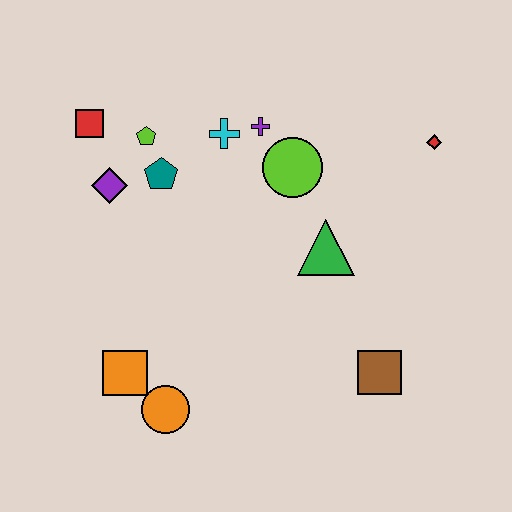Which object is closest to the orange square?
The orange circle is closest to the orange square.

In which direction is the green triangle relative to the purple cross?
The green triangle is below the purple cross.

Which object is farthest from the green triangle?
The red square is farthest from the green triangle.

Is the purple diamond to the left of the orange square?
Yes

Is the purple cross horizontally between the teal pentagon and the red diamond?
Yes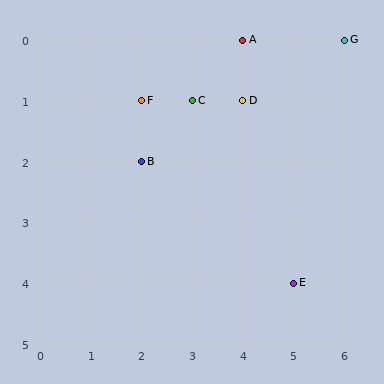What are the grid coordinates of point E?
Point E is at grid coordinates (5, 4).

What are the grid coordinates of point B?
Point B is at grid coordinates (2, 2).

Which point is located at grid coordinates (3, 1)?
Point C is at (3, 1).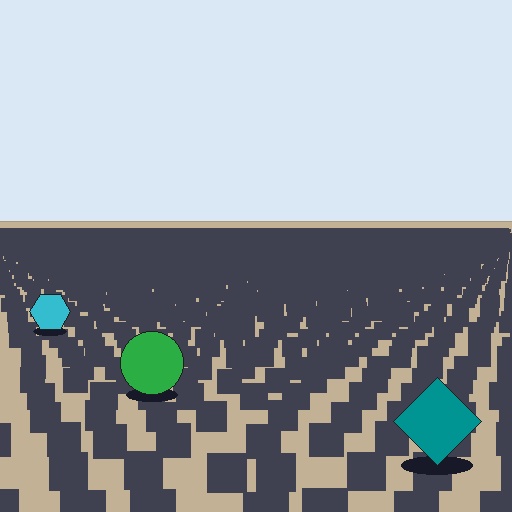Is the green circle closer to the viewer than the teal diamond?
No. The teal diamond is closer — you can tell from the texture gradient: the ground texture is coarser near it.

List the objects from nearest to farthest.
From nearest to farthest: the teal diamond, the green circle, the cyan hexagon.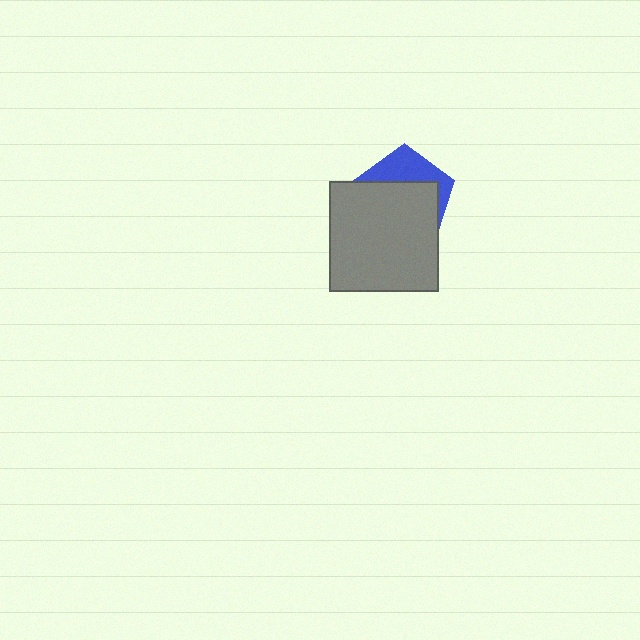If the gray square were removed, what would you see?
You would see the complete blue pentagon.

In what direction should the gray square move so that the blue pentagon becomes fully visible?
The gray square should move down. That is the shortest direction to clear the overlap and leave the blue pentagon fully visible.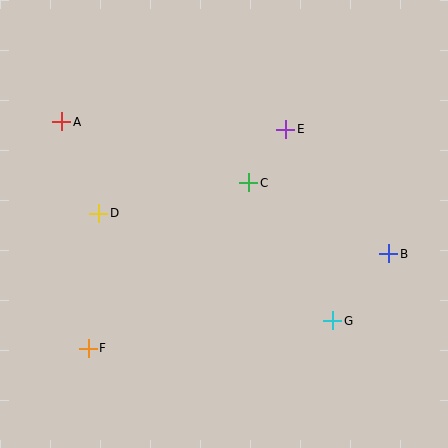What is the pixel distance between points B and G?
The distance between B and G is 88 pixels.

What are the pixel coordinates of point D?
Point D is at (99, 213).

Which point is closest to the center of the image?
Point C at (249, 183) is closest to the center.